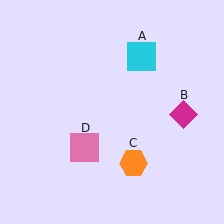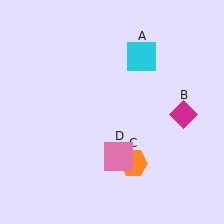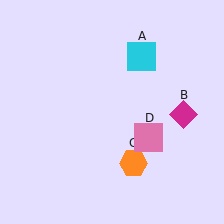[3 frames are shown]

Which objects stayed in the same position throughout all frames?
Cyan square (object A) and magenta diamond (object B) and orange hexagon (object C) remained stationary.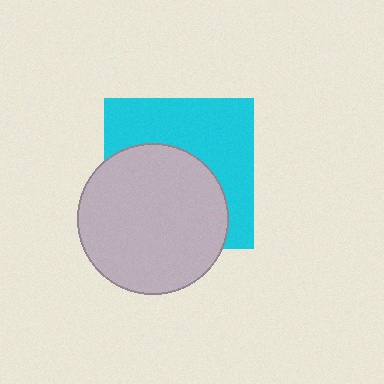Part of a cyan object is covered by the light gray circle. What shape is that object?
It is a square.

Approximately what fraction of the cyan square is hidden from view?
Roughly 52% of the cyan square is hidden behind the light gray circle.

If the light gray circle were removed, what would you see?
You would see the complete cyan square.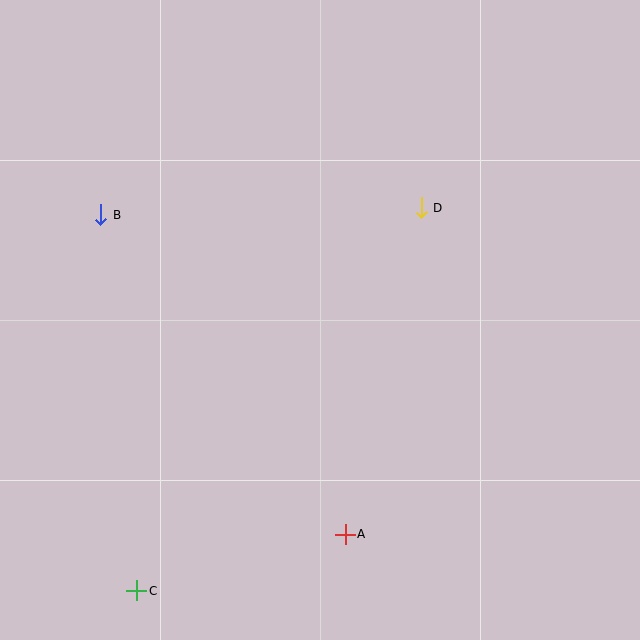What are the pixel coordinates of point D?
Point D is at (421, 208).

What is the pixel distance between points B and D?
The distance between B and D is 321 pixels.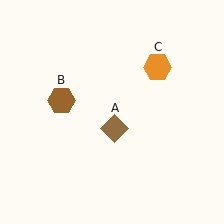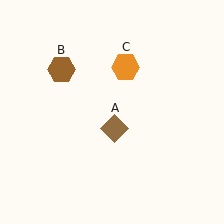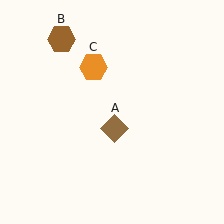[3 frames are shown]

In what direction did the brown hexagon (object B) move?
The brown hexagon (object B) moved up.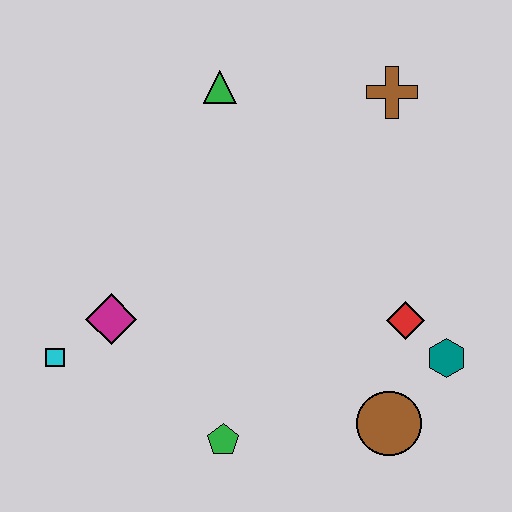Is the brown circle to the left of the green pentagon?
No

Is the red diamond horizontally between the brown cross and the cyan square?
No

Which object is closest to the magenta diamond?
The cyan square is closest to the magenta diamond.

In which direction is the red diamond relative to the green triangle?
The red diamond is below the green triangle.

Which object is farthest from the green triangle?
The brown circle is farthest from the green triangle.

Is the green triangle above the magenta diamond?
Yes